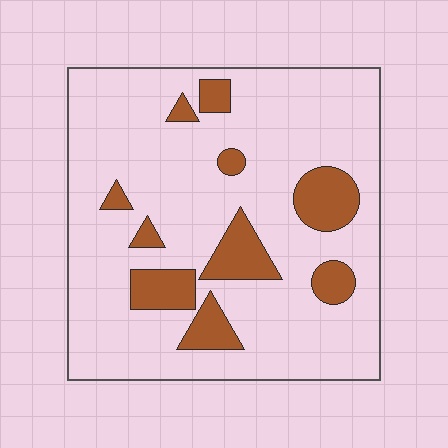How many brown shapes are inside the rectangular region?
10.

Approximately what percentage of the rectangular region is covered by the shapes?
Approximately 15%.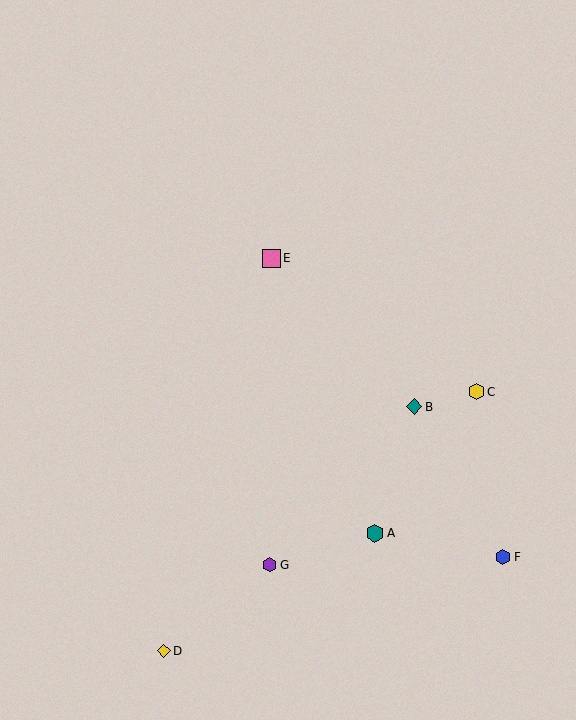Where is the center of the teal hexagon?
The center of the teal hexagon is at (375, 533).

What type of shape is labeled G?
Shape G is a purple hexagon.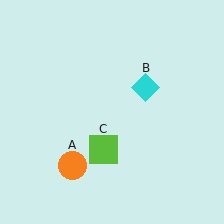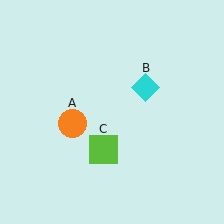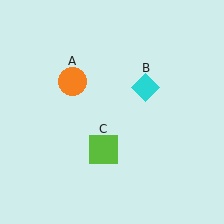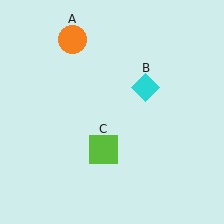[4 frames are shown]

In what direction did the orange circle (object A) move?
The orange circle (object A) moved up.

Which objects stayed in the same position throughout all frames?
Cyan diamond (object B) and lime square (object C) remained stationary.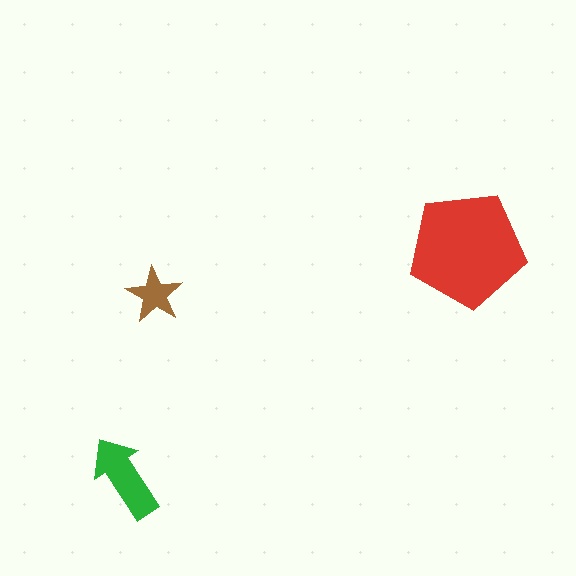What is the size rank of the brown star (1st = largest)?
3rd.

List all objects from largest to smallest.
The red pentagon, the green arrow, the brown star.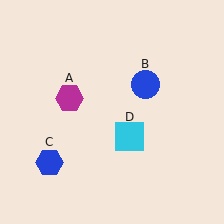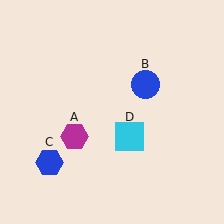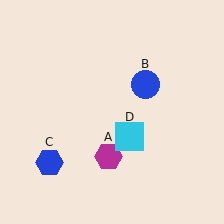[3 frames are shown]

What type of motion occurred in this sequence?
The magenta hexagon (object A) rotated counterclockwise around the center of the scene.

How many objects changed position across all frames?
1 object changed position: magenta hexagon (object A).